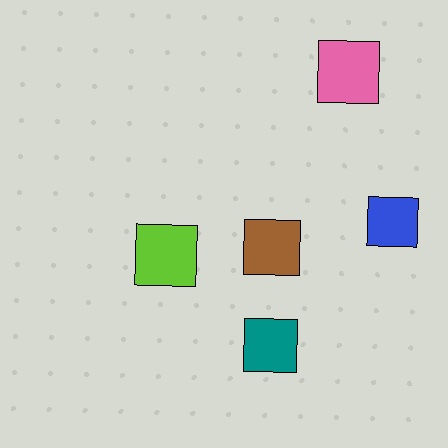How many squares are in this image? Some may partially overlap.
There are 5 squares.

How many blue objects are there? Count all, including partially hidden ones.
There is 1 blue object.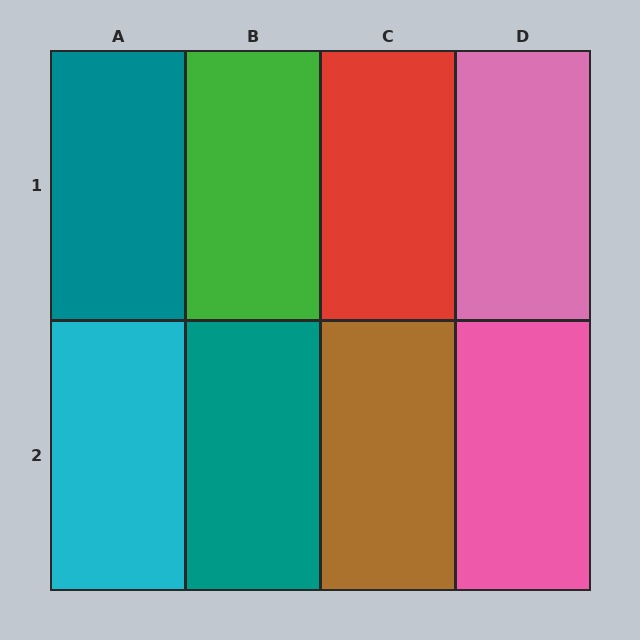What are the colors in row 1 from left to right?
Teal, green, red, pink.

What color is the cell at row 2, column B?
Teal.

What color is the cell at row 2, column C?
Brown.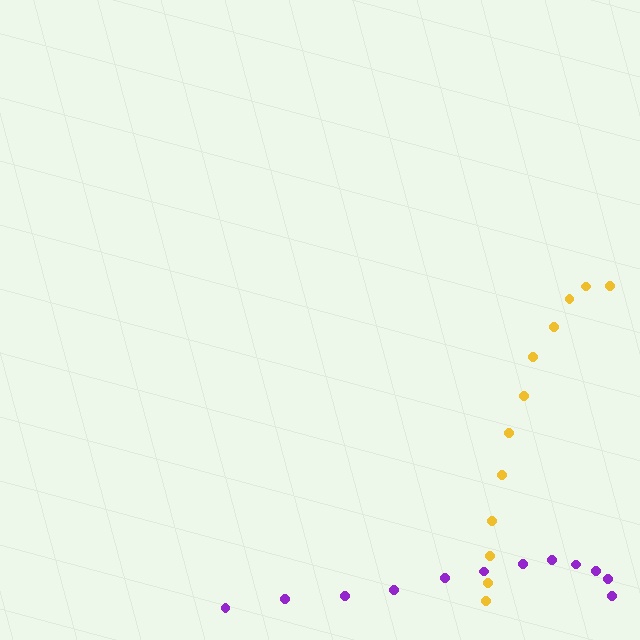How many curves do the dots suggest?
There are 2 distinct paths.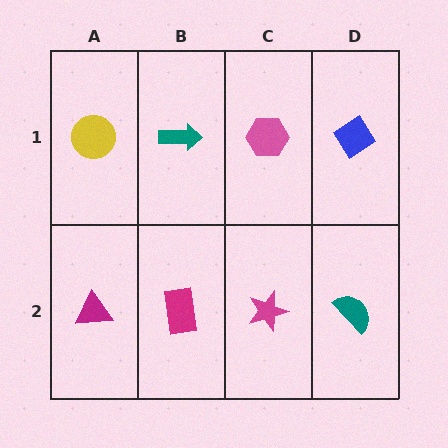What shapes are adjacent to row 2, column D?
A blue diamond (row 1, column D), a magenta star (row 2, column C).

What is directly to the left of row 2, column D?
A magenta star.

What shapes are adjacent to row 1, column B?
A magenta rectangle (row 2, column B), a yellow circle (row 1, column A), a pink hexagon (row 1, column C).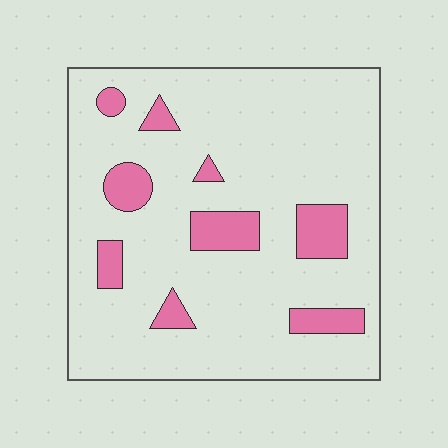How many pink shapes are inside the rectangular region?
9.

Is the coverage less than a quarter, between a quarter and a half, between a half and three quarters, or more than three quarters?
Less than a quarter.